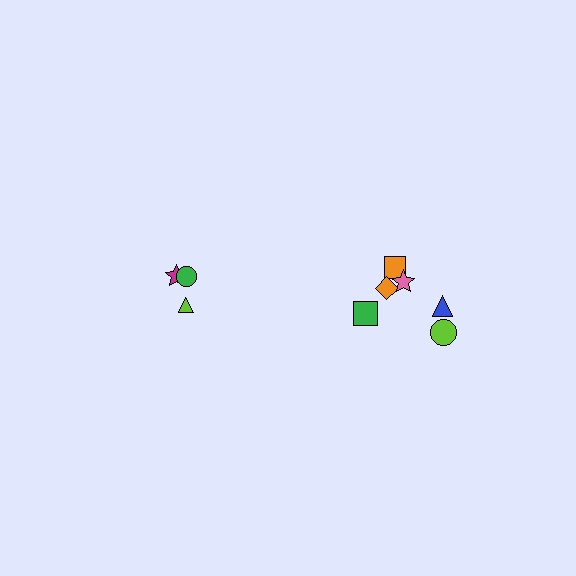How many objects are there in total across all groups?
There are 9 objects.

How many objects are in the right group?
There are 6 objects.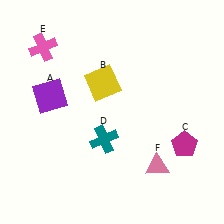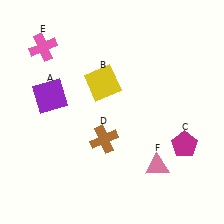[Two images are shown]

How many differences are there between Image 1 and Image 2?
There is 1 difference between the two images.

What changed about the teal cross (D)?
In Image 1, D is teal. In Image 2, it changed to brown.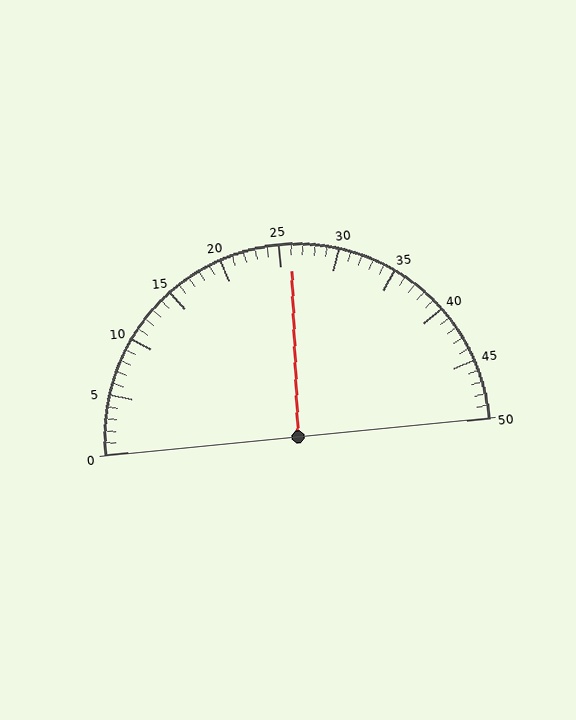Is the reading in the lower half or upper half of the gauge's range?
The reading is in the upper half of the range (0 to 50).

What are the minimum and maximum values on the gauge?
The gauge ranges from 0 to 50.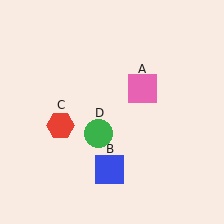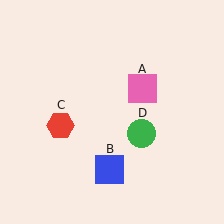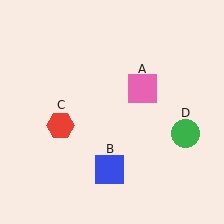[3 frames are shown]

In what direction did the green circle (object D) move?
The green circle (object D) moved right.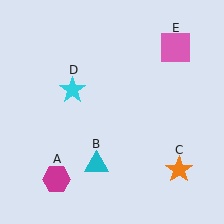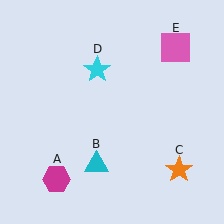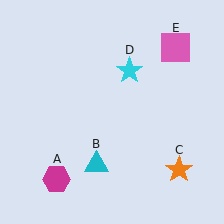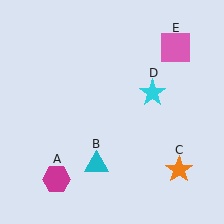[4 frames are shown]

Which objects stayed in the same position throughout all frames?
Magenta hexagon (object A) and cyan triangle (object B) and orange star (object C) and pink square (object E) remained stationary.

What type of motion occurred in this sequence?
The cyan star (object D) rotated clockwise around the center of the scene.